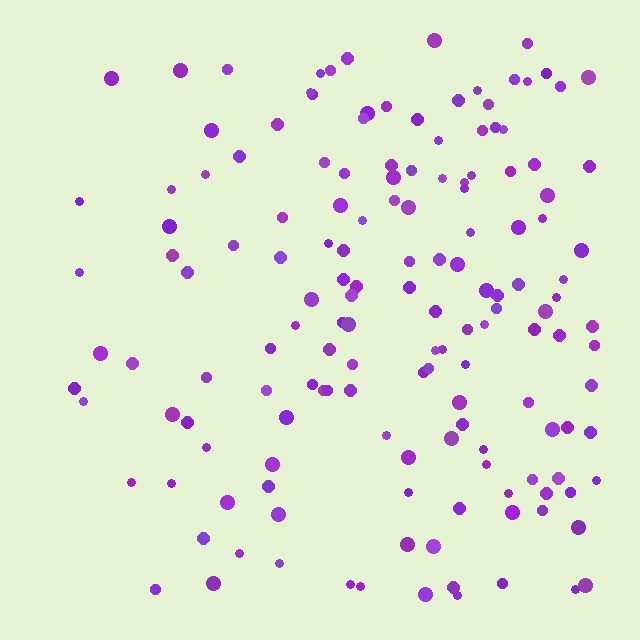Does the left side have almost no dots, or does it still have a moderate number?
Still a moderate number, just noticeably fewer than the right.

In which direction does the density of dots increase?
From left to right, with the right side densest.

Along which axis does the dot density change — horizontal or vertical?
Horizontal.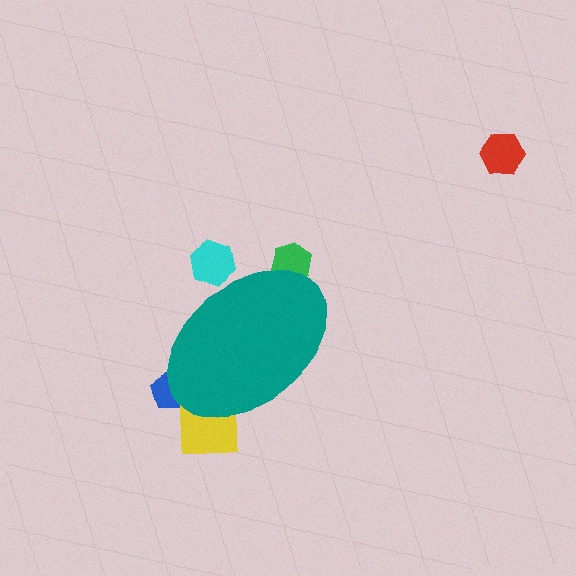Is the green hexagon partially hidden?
Yes, the green hexagon is partially hidden behind the teal ellipse.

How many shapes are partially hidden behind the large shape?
4 shapes are partially hidden.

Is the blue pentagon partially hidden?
Yes, the blue pentagon is partially hidden behind the teal ellipse.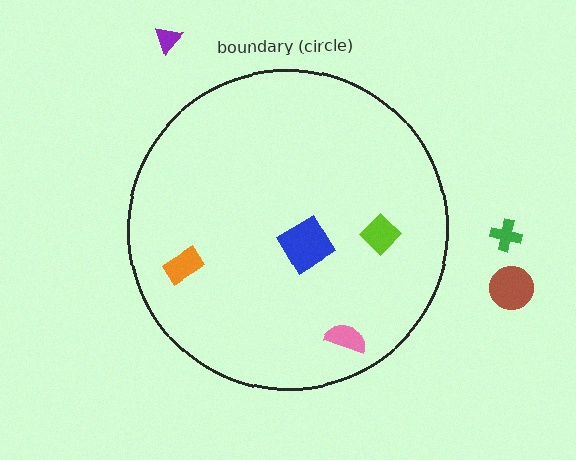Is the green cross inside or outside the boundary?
Outside.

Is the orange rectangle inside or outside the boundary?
Inside.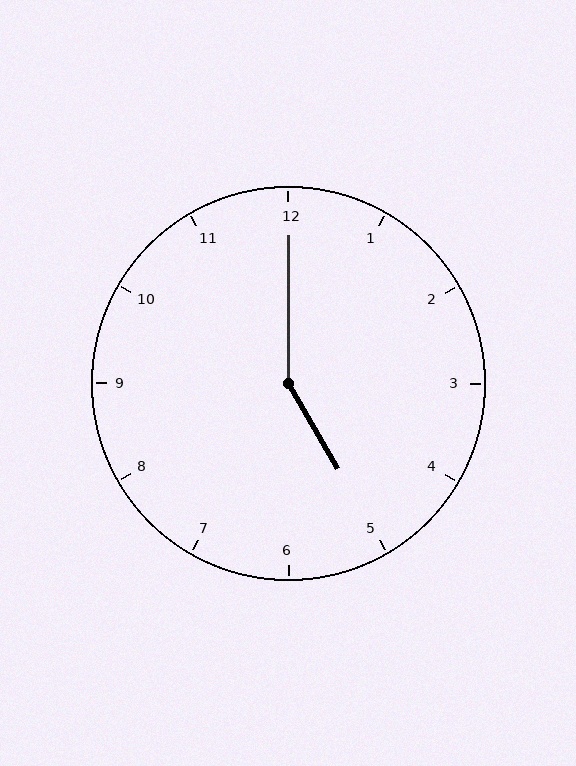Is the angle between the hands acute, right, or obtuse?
It is obtuse.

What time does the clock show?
5:00.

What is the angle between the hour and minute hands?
Approximately 150 degrees.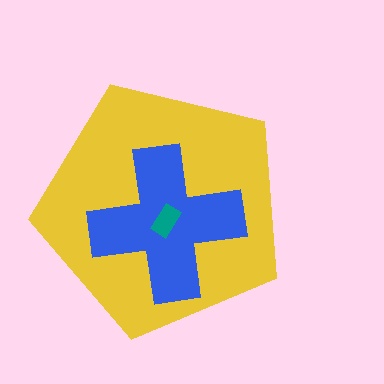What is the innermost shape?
The teal rectangle.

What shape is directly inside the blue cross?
The teal rectangle.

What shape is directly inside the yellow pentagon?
The blue cross.